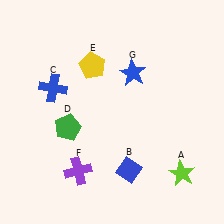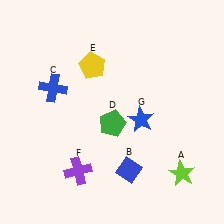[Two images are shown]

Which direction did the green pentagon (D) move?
The green pentagon (D) moved right.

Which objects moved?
The objects that moved are: the green pentagon (D), the blue star (G).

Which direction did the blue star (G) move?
The blue star (G) moved down.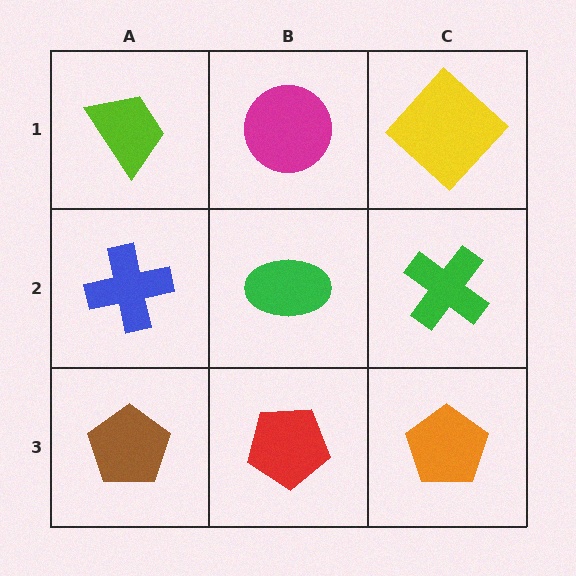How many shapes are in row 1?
3 shapes.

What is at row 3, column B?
A red pentagon.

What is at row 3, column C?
An orange pentagon.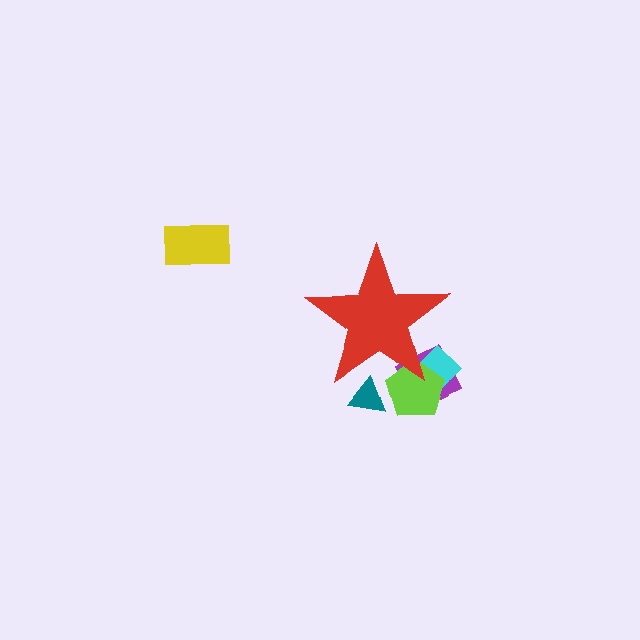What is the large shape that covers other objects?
A red star.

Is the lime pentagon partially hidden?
Yes, the lime pentagon is partially hidden behind the red star.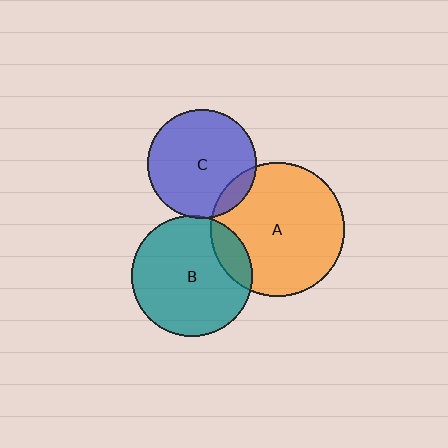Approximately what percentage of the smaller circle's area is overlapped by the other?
Approximately 5%.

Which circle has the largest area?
Circle A (orange).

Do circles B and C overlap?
Yes.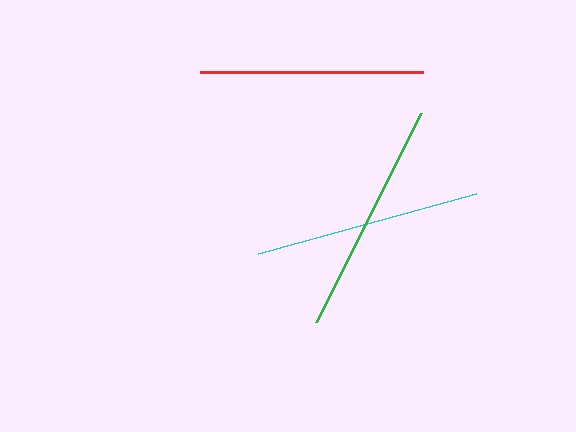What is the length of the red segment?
The red segment is approximately 223 pixels long.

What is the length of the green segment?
The green segment is approximately 234 pixels long.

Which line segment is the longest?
The green line is the longest at approximately 234 pixels.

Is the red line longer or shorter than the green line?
The green line is longer than the red line.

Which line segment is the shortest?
The red line is the shortest at approximately 223 pixels.